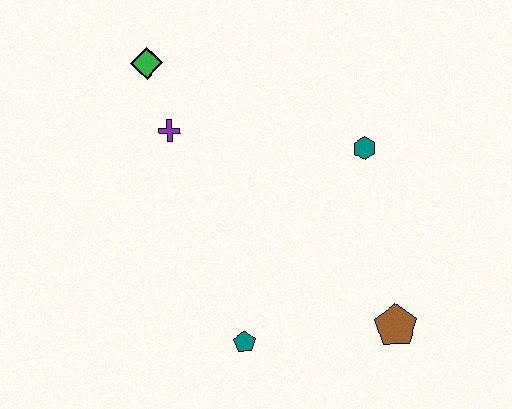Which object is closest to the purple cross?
The green diamond is closest to the purple cross.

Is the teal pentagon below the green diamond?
Yes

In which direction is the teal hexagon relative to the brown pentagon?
The teal hexagon is above the brown pentagon.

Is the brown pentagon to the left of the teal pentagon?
No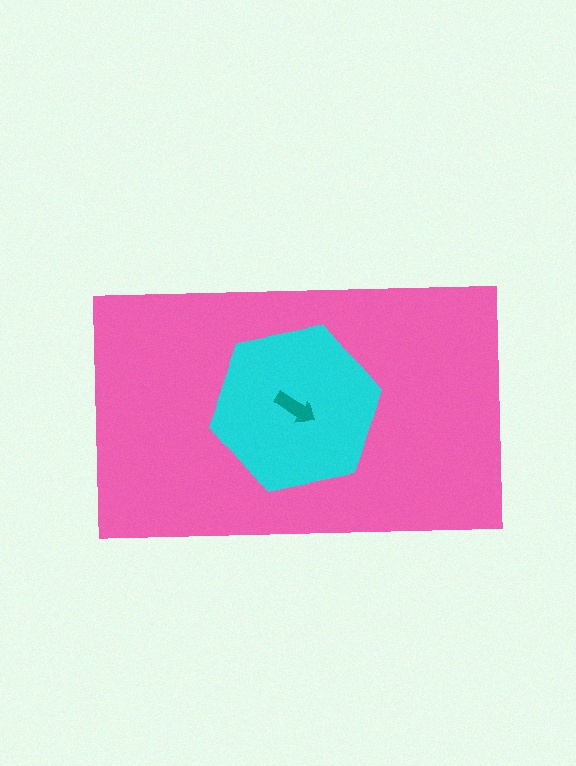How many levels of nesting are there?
3.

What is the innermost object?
The teal arrow.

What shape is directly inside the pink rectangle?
The cyan hexagon.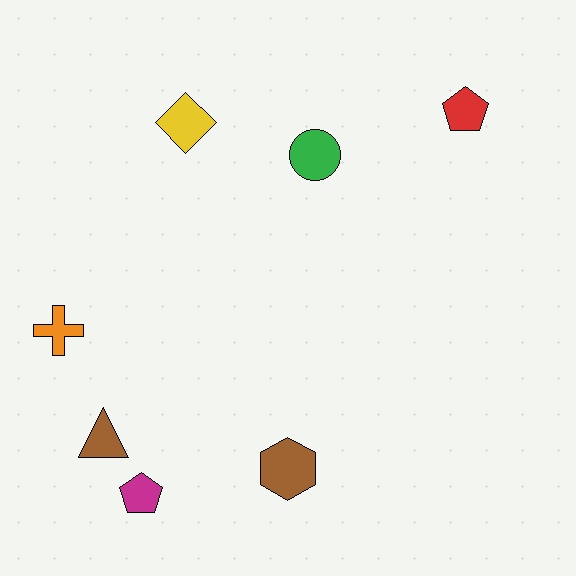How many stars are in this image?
There are no stars.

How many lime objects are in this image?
There are no lime objects.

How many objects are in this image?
There are 7 objects.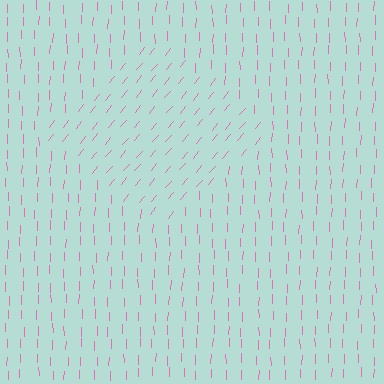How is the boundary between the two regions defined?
The boundary is defined purely by a change in line orientation (approximately 39 degrees difference). All lines are the same color and thickness.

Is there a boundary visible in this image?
Yes, there is a texture boundary formed by a change in line orientation.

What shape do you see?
I see a diamond.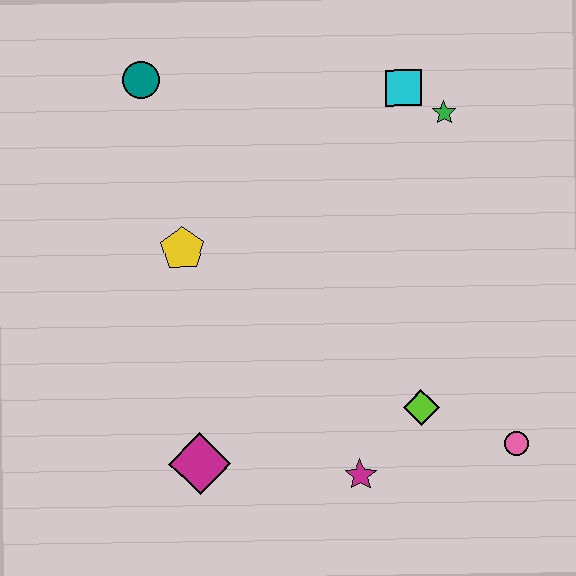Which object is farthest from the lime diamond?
The teal circle is farthest from the lime diamond.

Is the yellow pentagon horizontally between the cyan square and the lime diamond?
No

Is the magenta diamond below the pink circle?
Yes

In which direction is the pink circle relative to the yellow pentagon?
The pink circle is to the right of the yellow pentagon.